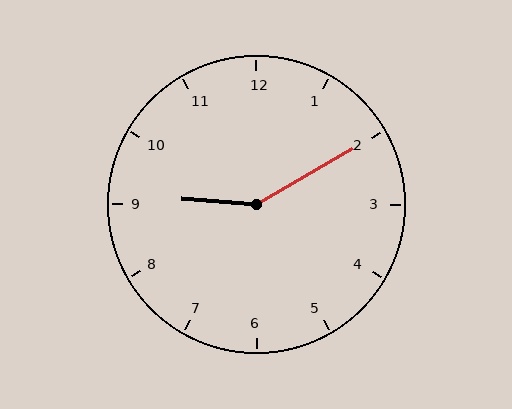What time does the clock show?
9:10.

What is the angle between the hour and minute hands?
Approximately 145 degrees.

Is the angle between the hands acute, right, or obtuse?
It is obtuse.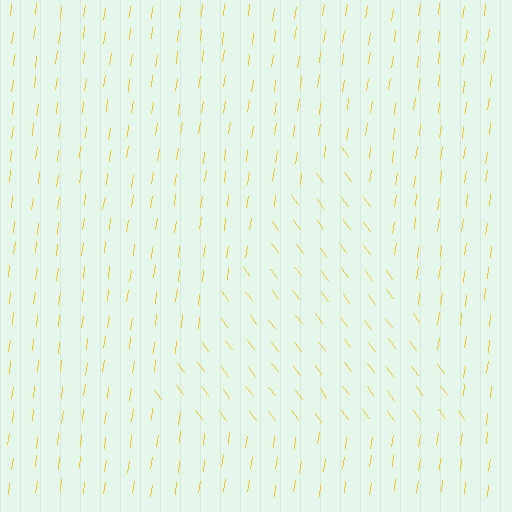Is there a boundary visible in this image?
Yes, there is a texture boundary formed by a change in line orientation.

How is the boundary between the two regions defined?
The boundary is defined purely by a change in line orientation (approximately 45 degrees difference). All lines are the same color and thickness.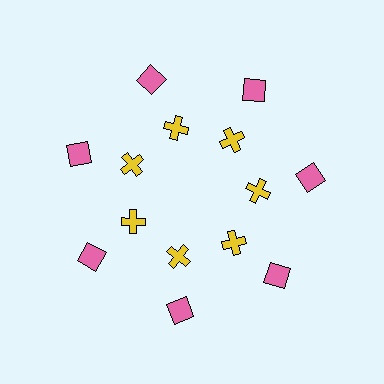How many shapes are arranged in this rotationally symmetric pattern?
There are 14 shapes, arranged in 7 groups of 2.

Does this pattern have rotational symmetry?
Yes, this pattern has 7-fold rotational symmetry. It looks the same after rotating 51 degrees around the center.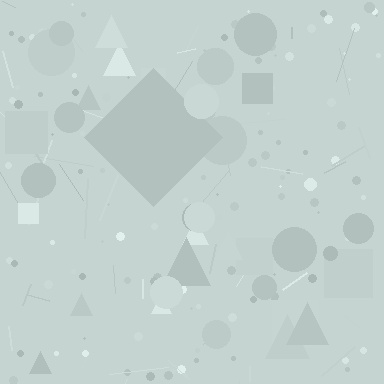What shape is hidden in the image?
A diamond is hidden in the image.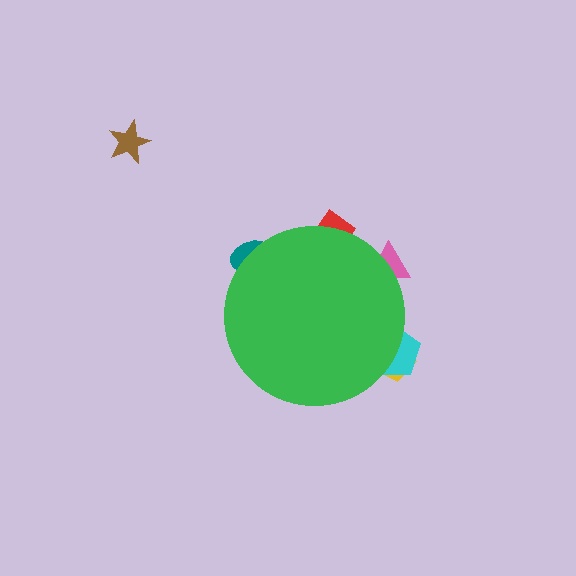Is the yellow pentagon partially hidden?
Yes, the yellow pentagon is partially hidden behind the green circle.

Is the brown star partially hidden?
No, the brown star is fully visible.